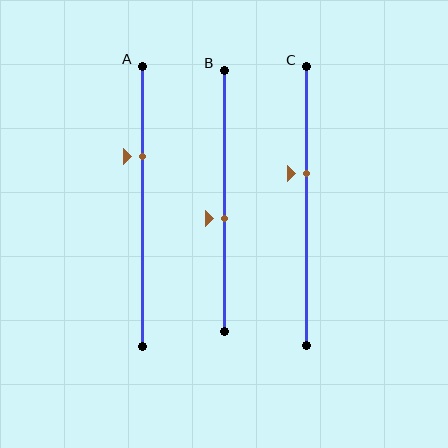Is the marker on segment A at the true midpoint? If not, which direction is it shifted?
No, the marker on segment A is shifted upward by about 18% of the segment length.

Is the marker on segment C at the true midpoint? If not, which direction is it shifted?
No, the marker on segment C is shifted upward by about 12% of the segment length.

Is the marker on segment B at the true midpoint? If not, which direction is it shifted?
No, the marker on segment B is shifted downward by about 7% of the segment length.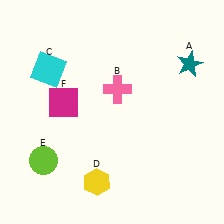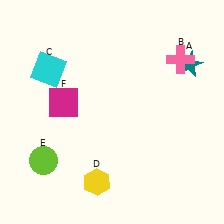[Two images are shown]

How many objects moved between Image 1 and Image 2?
1 object moved between the two images.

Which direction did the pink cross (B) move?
The pink cross (B) moved right.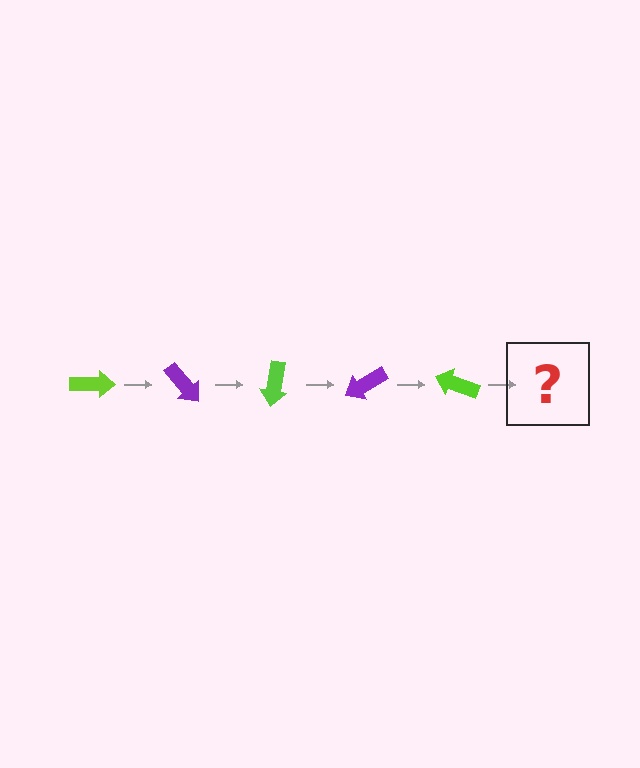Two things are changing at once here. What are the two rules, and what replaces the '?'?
The two rules are that it rotates 50 degrees each step and the color cycles through lime and purple. The '?' should be a purple arrow, rotated 250 degrees from the start.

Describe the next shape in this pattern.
It should be a purple arrow, rotated 250 degrees from the start.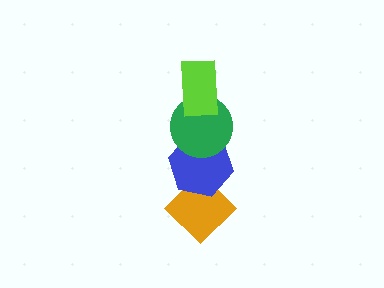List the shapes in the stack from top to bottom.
From top to bottom: the lime rectangle, the green circle, the blue hexagon, the orange diamond.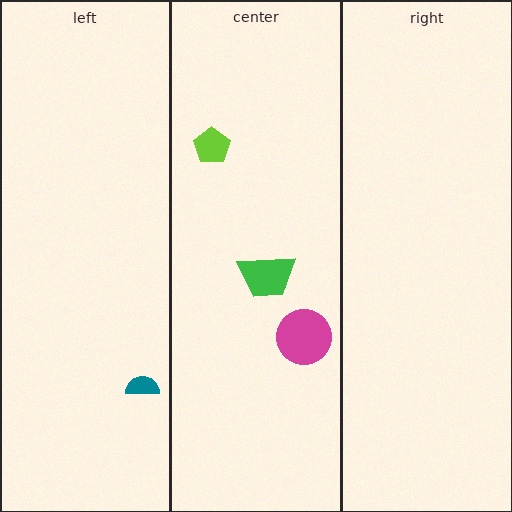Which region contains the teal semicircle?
The left region.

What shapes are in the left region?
The teal semicircle.